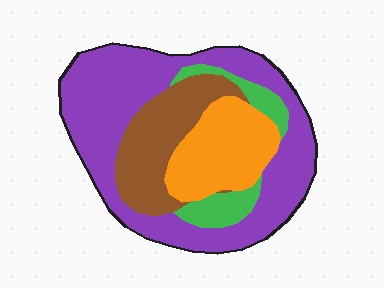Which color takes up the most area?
Purple, at roughly 50%.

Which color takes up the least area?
Green, at roughly 10%.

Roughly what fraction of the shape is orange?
Orange takes up less than a quarter of the shape.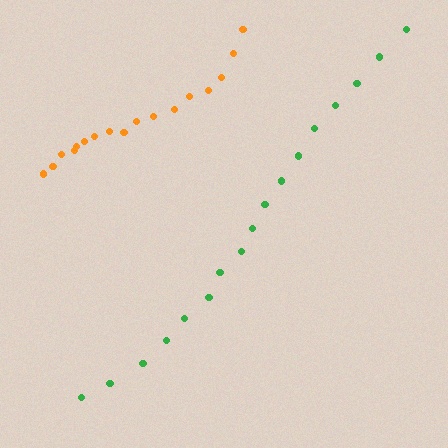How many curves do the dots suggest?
There are 2 distinct paths.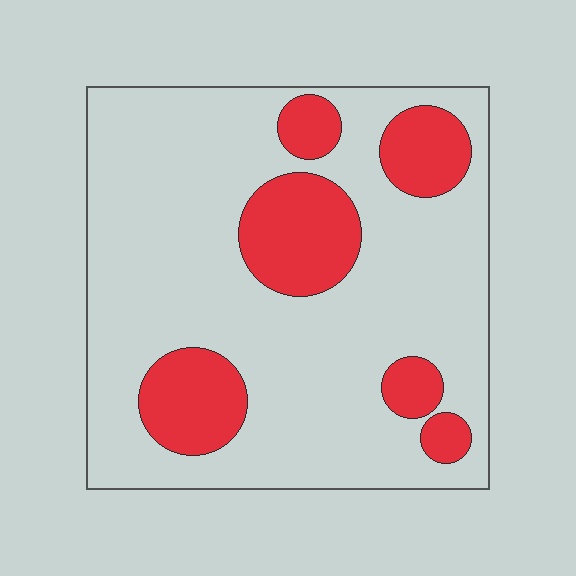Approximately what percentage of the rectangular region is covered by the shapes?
Approximately 25%.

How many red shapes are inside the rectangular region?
6.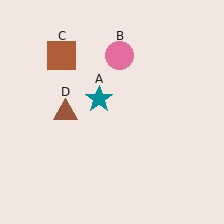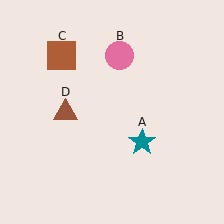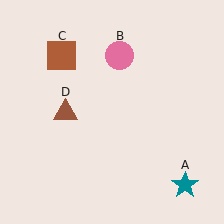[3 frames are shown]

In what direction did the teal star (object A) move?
The teal star (object A) moved down and to the right.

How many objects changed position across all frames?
1 object changed position: teal star (object A).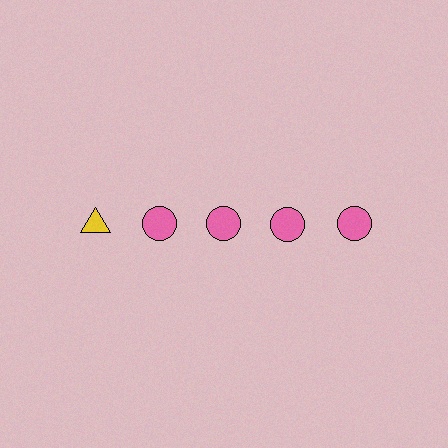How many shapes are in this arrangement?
There are 5 shapes arranged in a grid pattern.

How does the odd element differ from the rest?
It differs in both color (yellow instead of pink) and shape (triangle instead of circle).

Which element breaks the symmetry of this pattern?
The yellow triangle in the top row, leftmost column breaks the symmetry. All other shapes are pink circles.